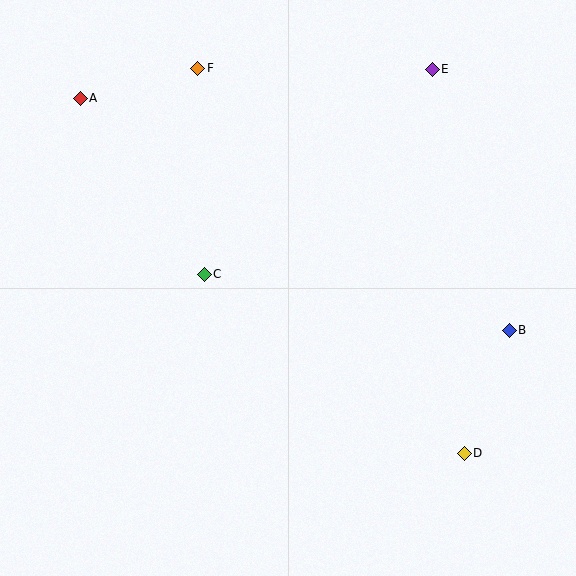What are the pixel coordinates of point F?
Point F is at (198, 68).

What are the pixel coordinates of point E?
Point E is at (432, 69).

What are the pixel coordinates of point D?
Point D is at (464, 453).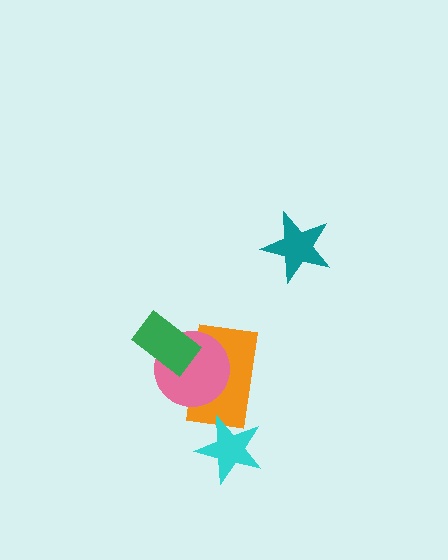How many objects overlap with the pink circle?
2 objects overlap with the pink circle.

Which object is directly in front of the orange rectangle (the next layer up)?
The pink circle is directly in front of the orange rectangle.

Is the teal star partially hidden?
No, no other shape covers it.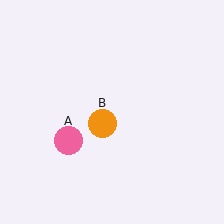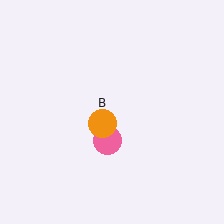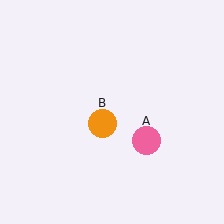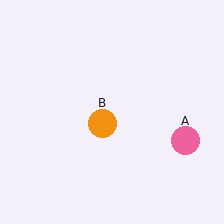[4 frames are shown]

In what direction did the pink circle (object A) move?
The pink circle (object A) moved right.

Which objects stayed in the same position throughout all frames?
Orange circle (object B) remained stationary.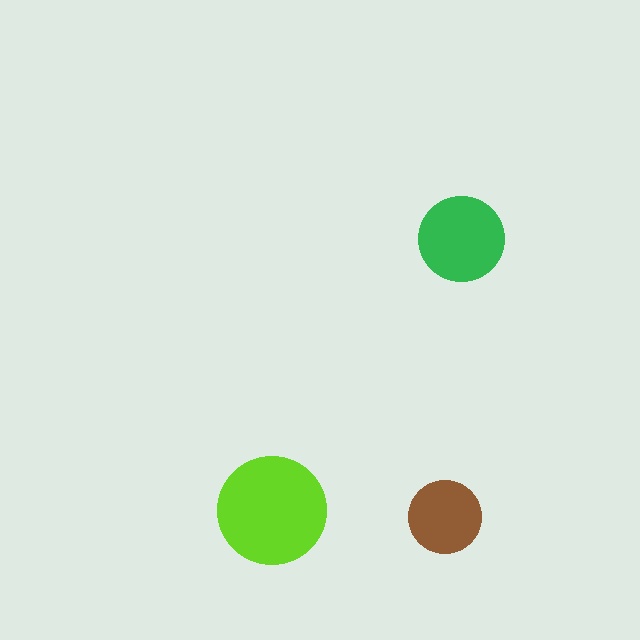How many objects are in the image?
There are 3 objects in the image.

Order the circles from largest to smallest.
the lime one, the green one, the brown one.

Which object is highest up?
The green circle is topmost.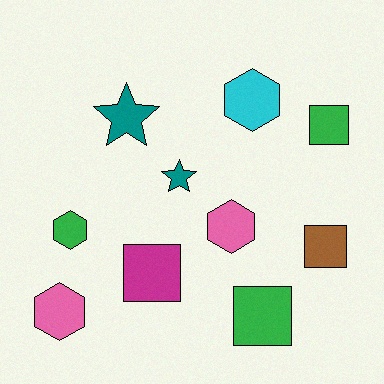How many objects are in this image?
There are 10 objects.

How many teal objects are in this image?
There are 2 teal objects.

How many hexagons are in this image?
There are 4 hexagons.